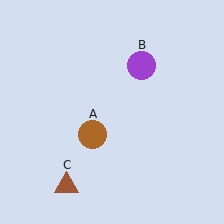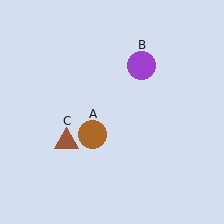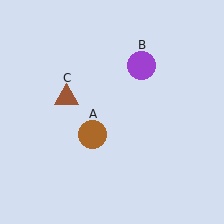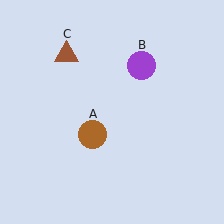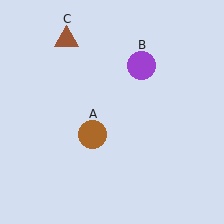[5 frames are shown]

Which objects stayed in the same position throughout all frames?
Brown circle (object A) and purple circle (object B) remained stationary.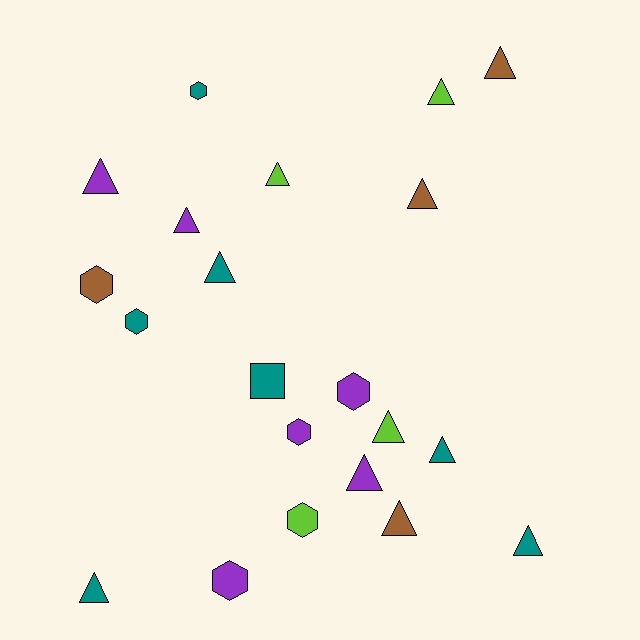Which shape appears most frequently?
Triangle, with 13 objects.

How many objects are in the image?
There are 21 objects.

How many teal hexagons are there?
There are 2 teal hexagons.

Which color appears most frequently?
Teal, with 7 objects.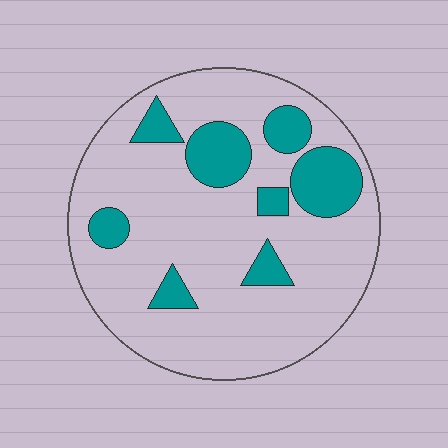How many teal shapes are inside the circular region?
8.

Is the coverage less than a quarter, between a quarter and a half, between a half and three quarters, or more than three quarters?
Less than a quarter.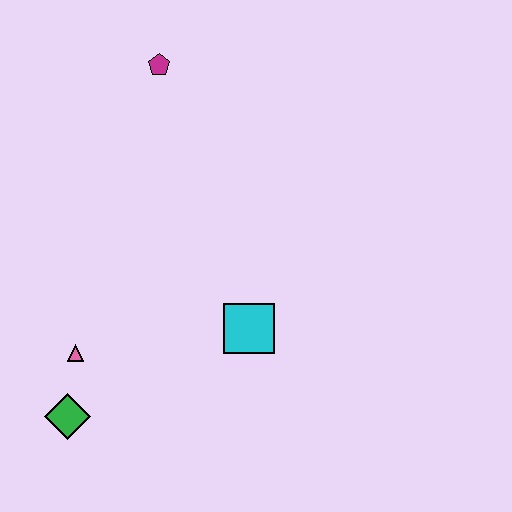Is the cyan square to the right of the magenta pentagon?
Yes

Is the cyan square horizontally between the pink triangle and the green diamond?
No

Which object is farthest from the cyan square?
The magenta pentagon is farthest from the cyan square.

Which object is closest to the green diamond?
The pink triangle is closest to the green diamond.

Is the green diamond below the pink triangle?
Yes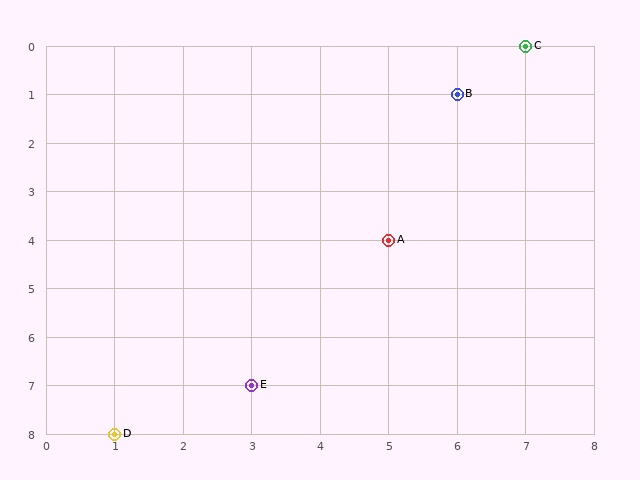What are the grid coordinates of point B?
Point B is at grid coordinates (6, 1).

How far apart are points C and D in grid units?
Points C and D are 6 columns and 8 rows apart (about 10.0 grid units diagonally).